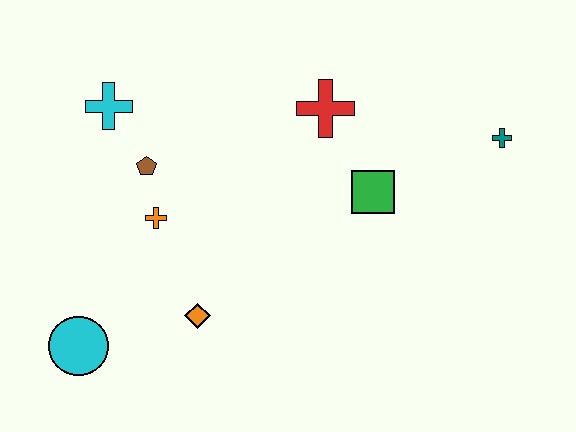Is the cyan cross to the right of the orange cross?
No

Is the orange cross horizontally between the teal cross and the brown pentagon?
Yes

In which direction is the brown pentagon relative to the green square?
The brown pentagon is to the left of the green square.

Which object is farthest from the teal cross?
The cyan circle is farthest from the teal cross.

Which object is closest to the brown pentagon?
The orange cross is closest to the brown pentagon.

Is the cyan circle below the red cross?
Yes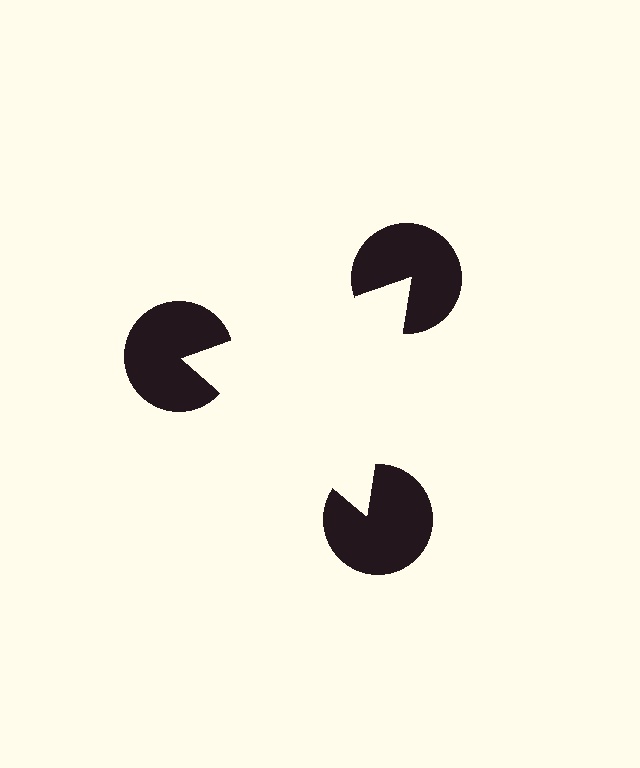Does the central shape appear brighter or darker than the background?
It typically appears slightly brighter than the background, even though no actual brightness change is drawn.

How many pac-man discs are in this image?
There are 3 — one at each vertex of the illusory triangle.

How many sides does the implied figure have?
3 sides.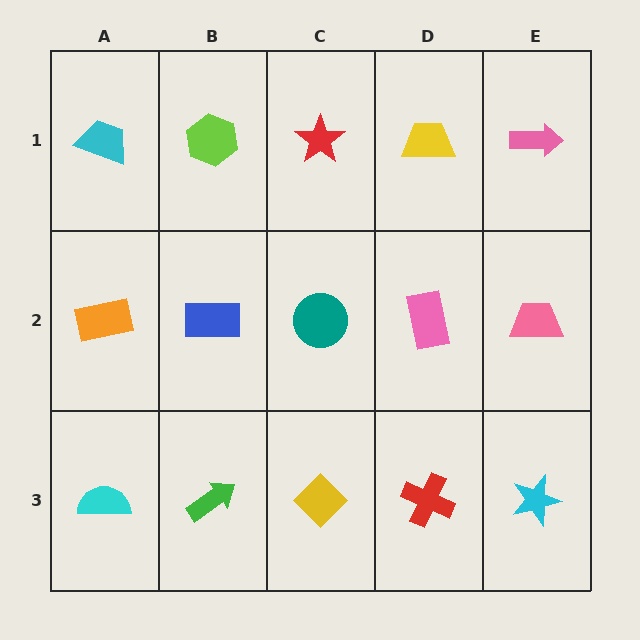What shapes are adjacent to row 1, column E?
A pink trapezoid (row 2, column E), a yellow trapezoid (row 1, column D).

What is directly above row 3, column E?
A pink trapezoid.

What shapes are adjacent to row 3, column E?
A pink trapezoid (row 2, column E), a red cross (row 3, column D).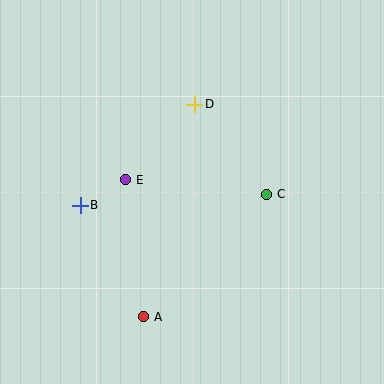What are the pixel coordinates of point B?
Point B is at (80, 205).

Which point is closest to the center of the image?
Point E at (126, 180) is closest to the center.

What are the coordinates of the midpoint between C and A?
The midpoint between C and A is at (205, 256).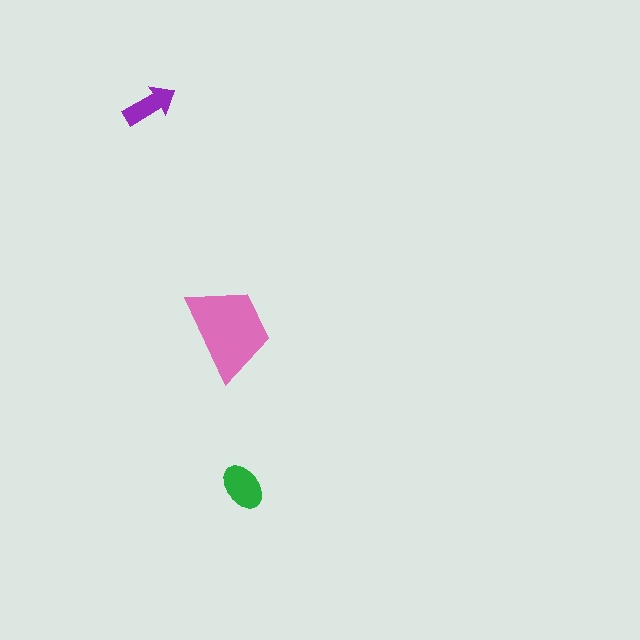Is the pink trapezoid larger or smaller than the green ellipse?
Larger.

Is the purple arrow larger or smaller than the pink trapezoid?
Smaller.